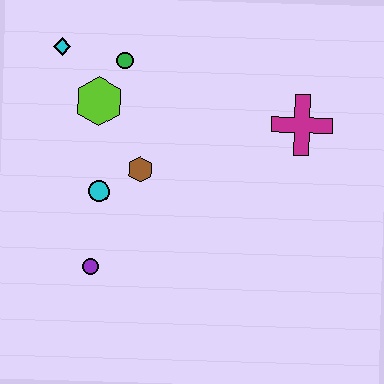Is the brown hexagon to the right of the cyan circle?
Yes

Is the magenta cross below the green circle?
Yes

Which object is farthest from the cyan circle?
The magenta cross is farthest from the cyan circle.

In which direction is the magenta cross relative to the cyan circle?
The magenta cross is to the right of the cyan circle.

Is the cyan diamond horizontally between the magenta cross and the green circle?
No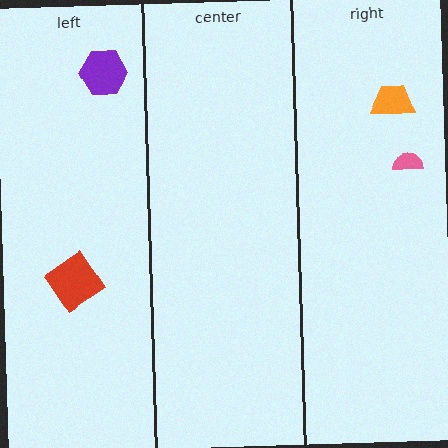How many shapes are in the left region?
2.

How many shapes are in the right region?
2.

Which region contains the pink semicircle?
The right region.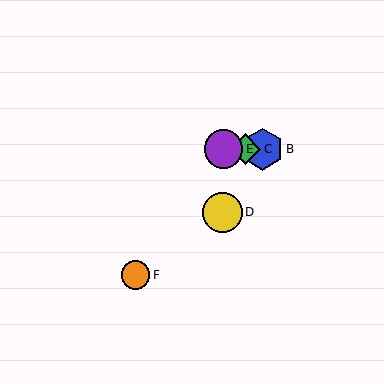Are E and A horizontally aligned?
Yes, both are at y≈149.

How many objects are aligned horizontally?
4 objects (A, B, C, E) are aligned horizontally.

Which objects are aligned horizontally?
Objects A, B, C, E are aligned horizontally.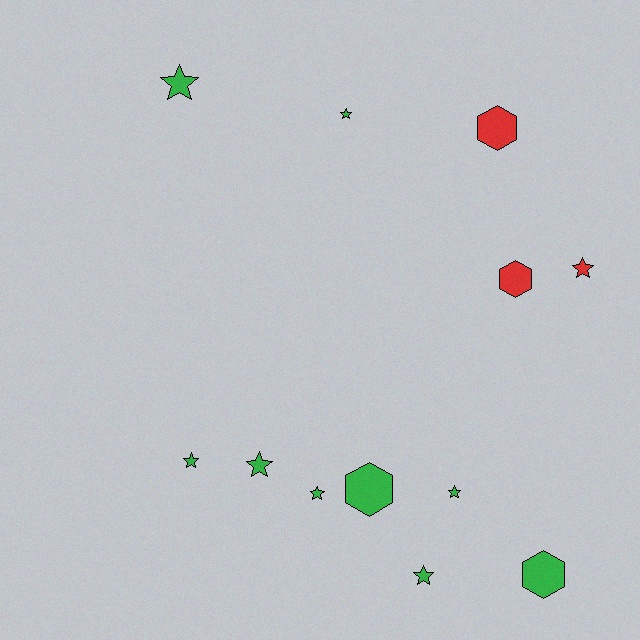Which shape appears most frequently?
Star, with 8 objects.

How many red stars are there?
There is 1 red star.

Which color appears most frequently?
Green, with 9 objects.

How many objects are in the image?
There are 12 objects.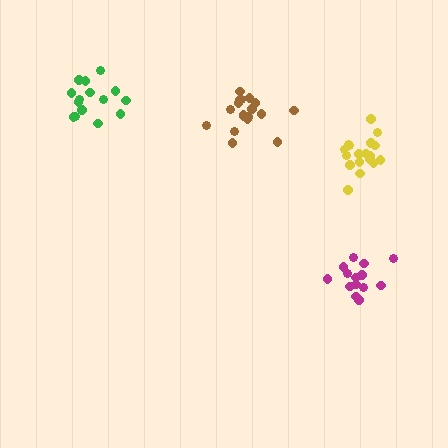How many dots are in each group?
Group 1: 15 dots, Group 2: 19 dots, Group 3: 18 dots, Group 4: 14 dots (66 total).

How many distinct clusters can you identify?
There are 4 distinct clusters.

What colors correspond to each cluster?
The clusters are colored: green, brown, yellow, magenta.